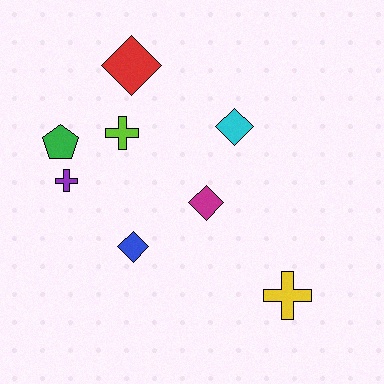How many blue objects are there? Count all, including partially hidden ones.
There is 1 blue object.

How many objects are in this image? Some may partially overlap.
There are 8 objects.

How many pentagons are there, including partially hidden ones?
There is 1 pentagon.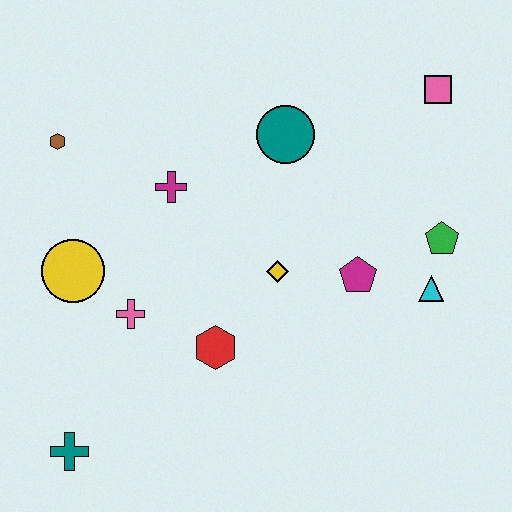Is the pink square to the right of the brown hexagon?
Yes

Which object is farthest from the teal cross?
The pink square is farthest from the teal cross.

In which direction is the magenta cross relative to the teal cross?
The magenta cross is above the teal cross.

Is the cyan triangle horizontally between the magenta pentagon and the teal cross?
No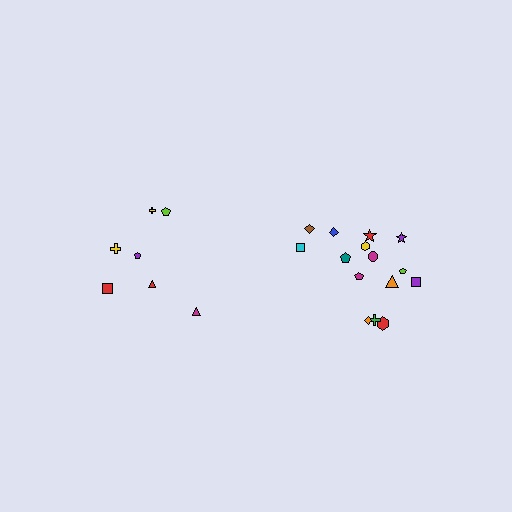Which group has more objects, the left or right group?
The right group.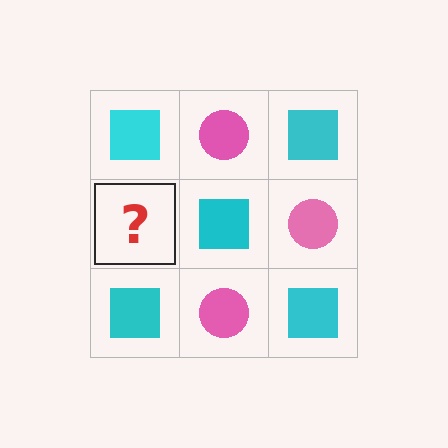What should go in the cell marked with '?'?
The missing cell should contain a pink circle.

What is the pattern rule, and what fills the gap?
The rule is that it alternates cyan square and pink circle in a checkerboard pattern. The gap should be filled with a pink circle.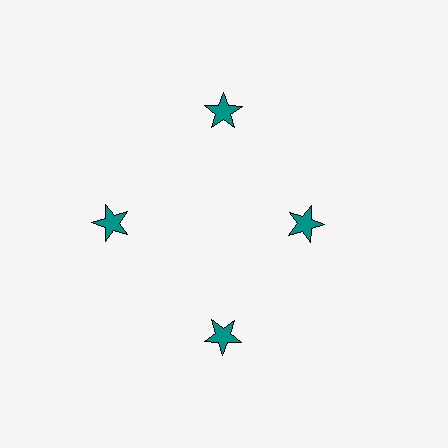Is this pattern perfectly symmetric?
No. The 4 teal stars are arranged in a ring, but one element near the 3 o'clock position is pulled inward toward the center, breaking the 4-fold rotational symmetry.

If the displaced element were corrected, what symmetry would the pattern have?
It would have 4-fold rotational symmetry — the pattern would map onto itself every 90 degrees.